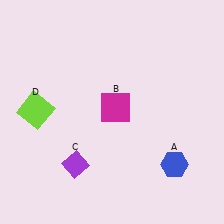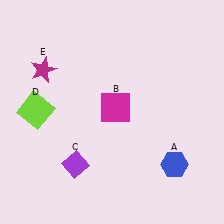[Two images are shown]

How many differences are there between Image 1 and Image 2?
There is 1 difference between the two images.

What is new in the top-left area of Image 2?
A magenta star (E) was added in the top-left area of Image 2.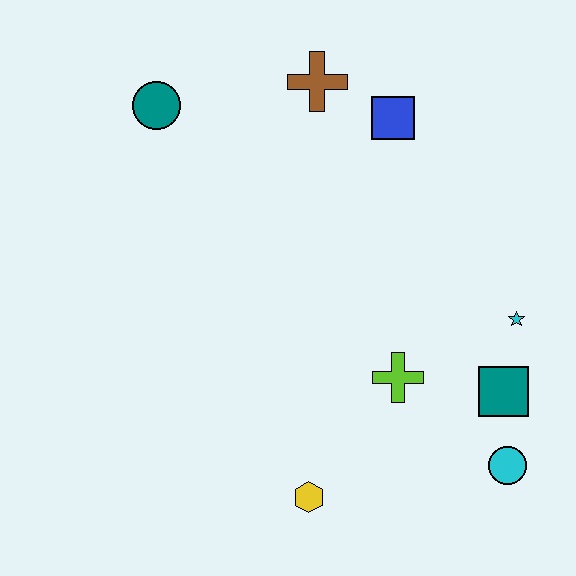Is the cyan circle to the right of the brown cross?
Yes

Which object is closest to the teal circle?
The brown cross is closest to the teal circle.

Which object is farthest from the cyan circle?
The teal circle is farthest from the cyan circle.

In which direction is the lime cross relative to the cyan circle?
The lime cross is to the left of the cyan circle.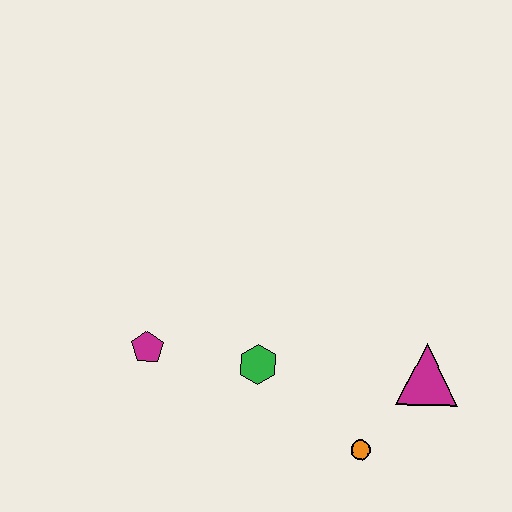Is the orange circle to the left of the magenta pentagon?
No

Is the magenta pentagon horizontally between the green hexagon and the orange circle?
No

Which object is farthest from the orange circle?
The magenta pentagon is farthest from the orange circle.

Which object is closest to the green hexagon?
The magenta pentagon is closest to the green hexagon.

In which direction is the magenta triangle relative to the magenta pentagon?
The magenta triangle is to the right of the magenta pentagon.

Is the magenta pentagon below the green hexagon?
No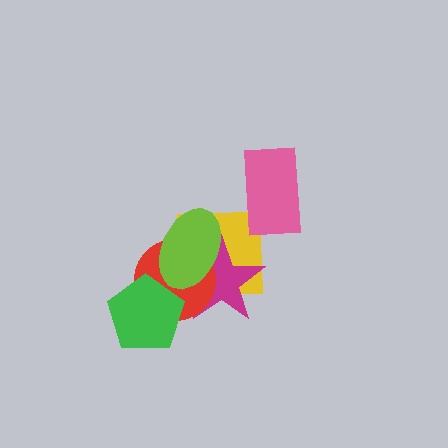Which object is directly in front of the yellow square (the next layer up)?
The magenta star is directly in front of the yellow square.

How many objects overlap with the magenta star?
3 objects overlap with the magenta star.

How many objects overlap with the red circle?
4 objects overlap with the red circle.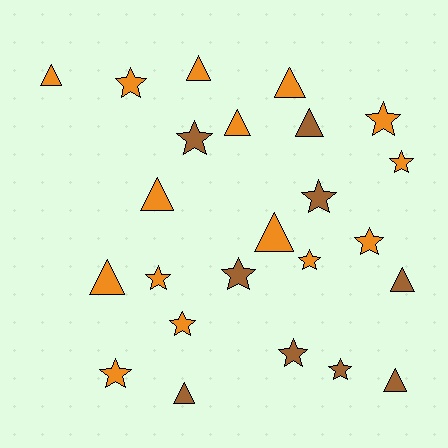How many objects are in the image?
There are 24 objects.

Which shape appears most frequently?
Star, with 13 objects.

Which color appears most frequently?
Orange, with 15 objects.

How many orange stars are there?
There are 8 orange stars.